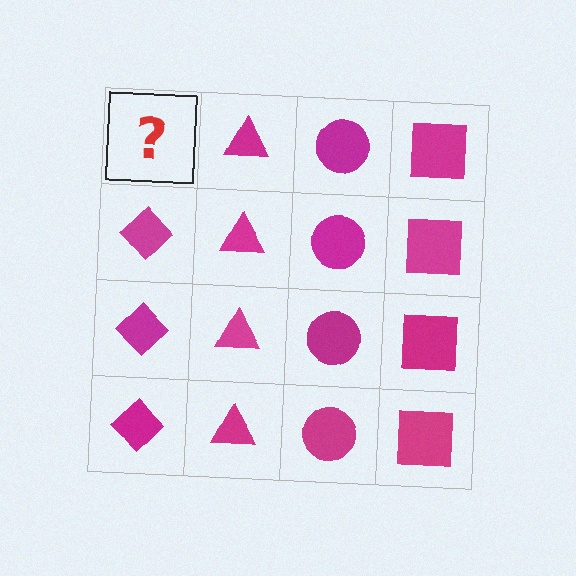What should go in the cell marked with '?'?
The missing cell should contain a magenta diamond.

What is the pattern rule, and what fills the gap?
The rule is that each column has a consistent shape. The gap should be filled with a magenta diamond.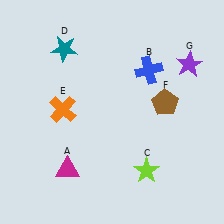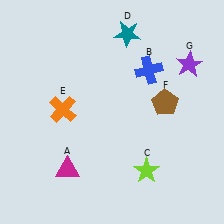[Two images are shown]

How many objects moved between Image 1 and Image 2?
1 object moved between the two images.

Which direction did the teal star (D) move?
The teal star (D) moved right.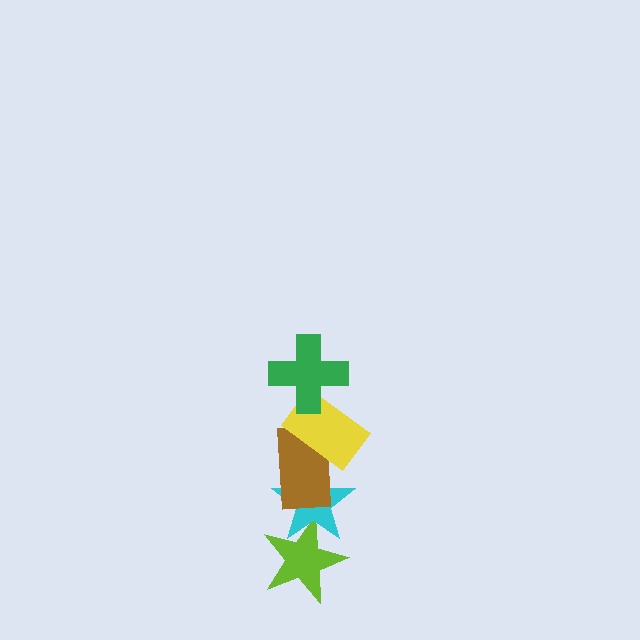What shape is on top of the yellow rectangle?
The green cross is on top of the yellow rectangle.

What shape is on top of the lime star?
The cyan star is on top of the lime star.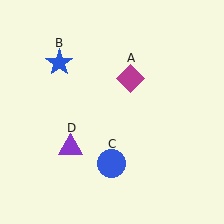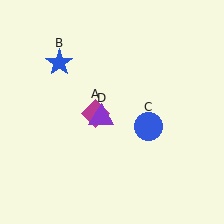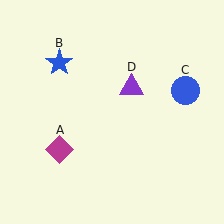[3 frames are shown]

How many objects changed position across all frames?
3 objects changed position: magenta diamond (object A), blue circle (object C), purple triangle (object D).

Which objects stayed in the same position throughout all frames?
Blue star (object B) remained stationary.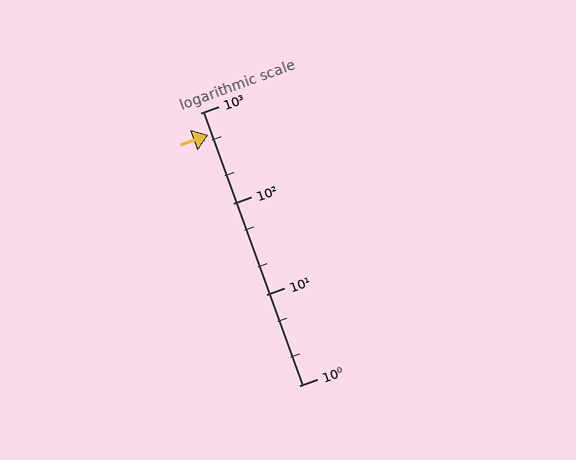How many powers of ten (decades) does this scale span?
The scale spans 3 decades, from 1 to 1000.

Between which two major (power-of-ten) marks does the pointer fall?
The pointer is between 100 and 1000.